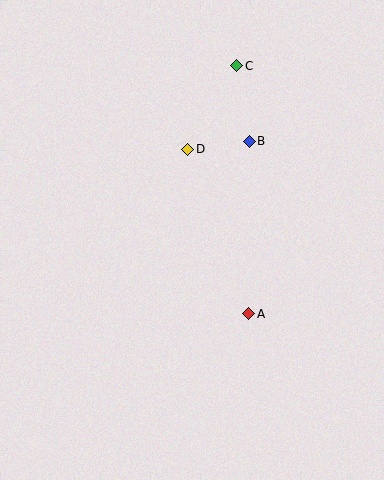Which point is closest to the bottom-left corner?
Point A is closest to the bottom-left corner.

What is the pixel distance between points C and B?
The distance between C and B is 77 pixels.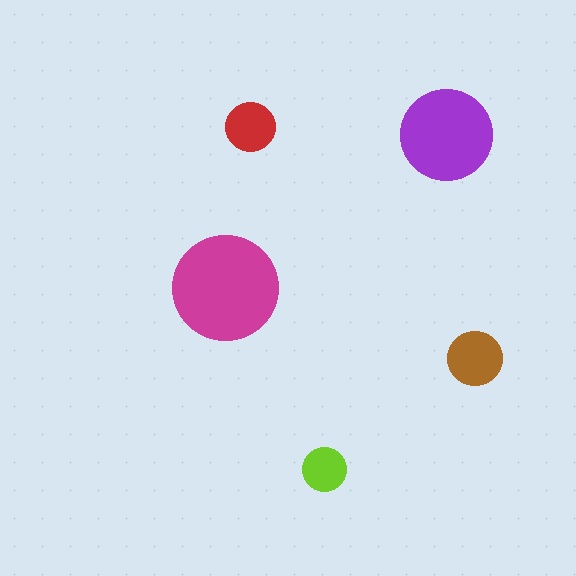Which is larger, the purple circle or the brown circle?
The purple one.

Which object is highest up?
The red circle is topmost.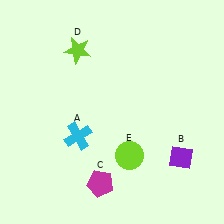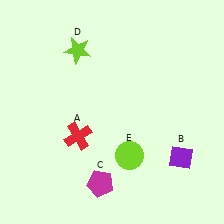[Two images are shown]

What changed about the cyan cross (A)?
In Image 1, A is cyan. In Image 2, it changed to red.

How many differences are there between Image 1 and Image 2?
There is 1 difference between the two images.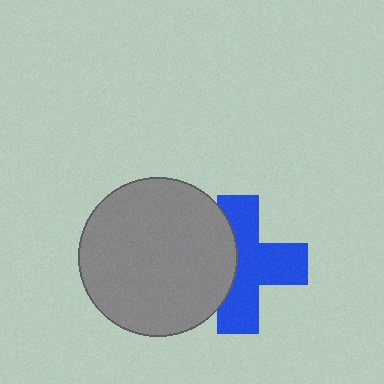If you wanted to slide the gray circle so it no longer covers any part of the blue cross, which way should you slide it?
Slide it left — that is the most direct way to separate the two shapes.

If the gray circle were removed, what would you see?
You would see the complete blue cross.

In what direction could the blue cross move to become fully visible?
The blue cross could move right. That would shift it out from behind the gray circle entirely.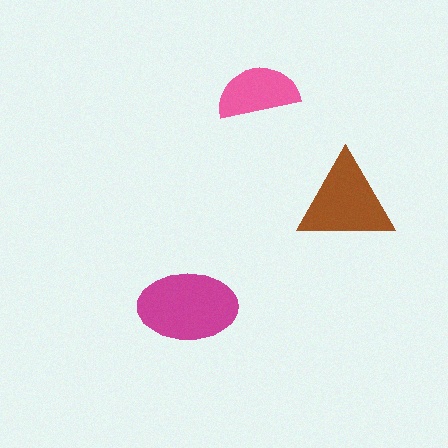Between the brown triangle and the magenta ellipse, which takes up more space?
The magenta ellipse.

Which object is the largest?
The magenta ellipse.